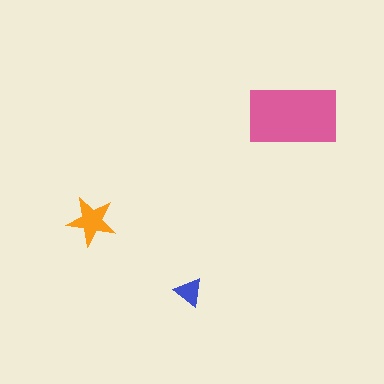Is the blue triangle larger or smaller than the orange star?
Smaller.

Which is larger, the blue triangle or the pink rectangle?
The pink rectangle.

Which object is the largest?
The pink rectangle.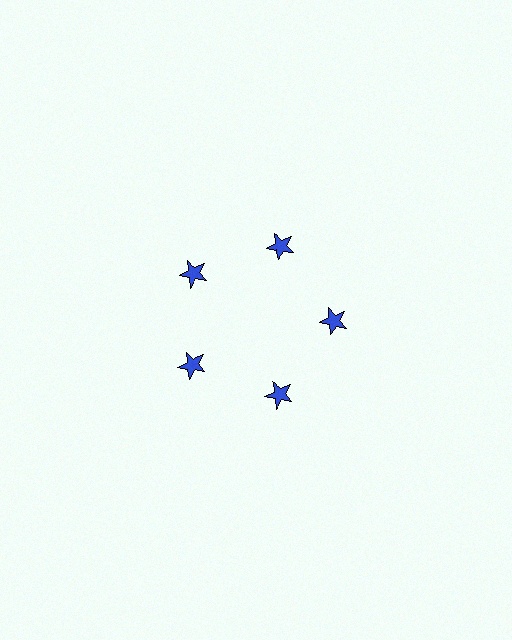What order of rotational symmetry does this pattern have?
This pattern has 5-fold rotational symmetry.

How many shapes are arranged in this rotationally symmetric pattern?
There are 5 shapes, arranged in 5 groups of 1.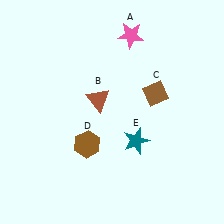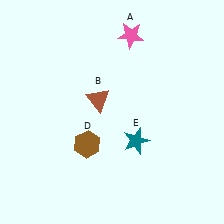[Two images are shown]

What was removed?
The brown diamond (C) was removed in Image 2.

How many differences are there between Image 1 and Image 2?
There is 1 difference between the two images.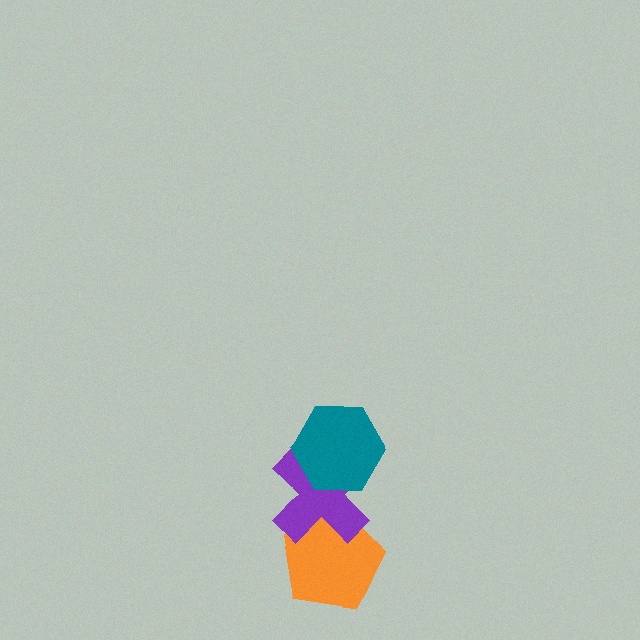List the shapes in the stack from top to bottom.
From top to bottom: the teal hexagon, the purple cross, the orange pentagon.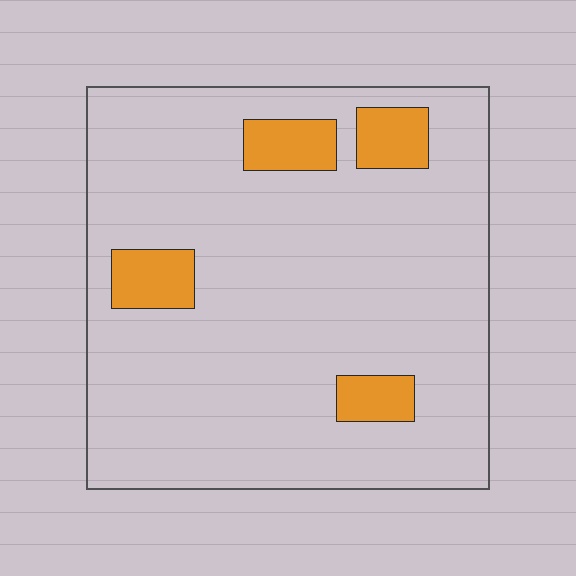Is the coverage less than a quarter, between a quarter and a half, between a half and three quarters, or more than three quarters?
Less than a quarter.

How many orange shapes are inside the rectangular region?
4.